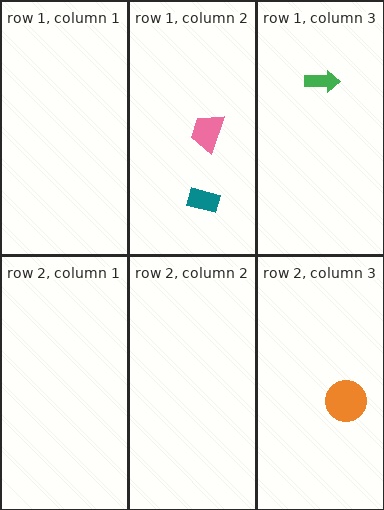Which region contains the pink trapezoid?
The row 1, column 2 region.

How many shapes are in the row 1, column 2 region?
2.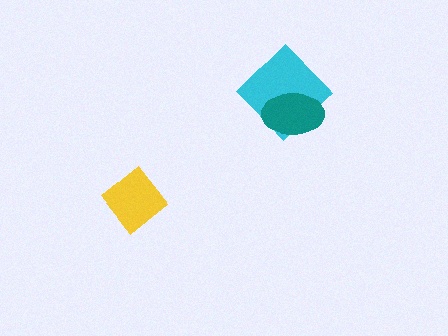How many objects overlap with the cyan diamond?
1 object overlaps with the cyan diamond.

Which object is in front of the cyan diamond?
The teal ellipse is in front of the cyan diamond.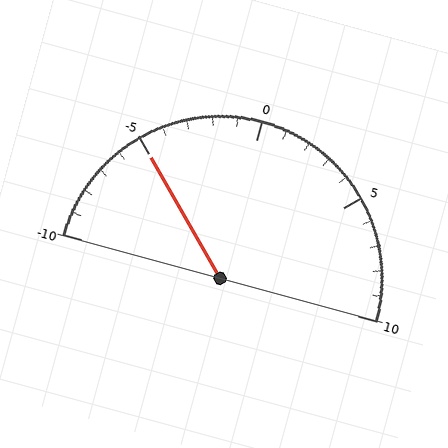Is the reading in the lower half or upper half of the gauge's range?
The reading is in the lower half of the range (-10 to 10).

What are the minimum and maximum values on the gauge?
The gauge ranges from -10 to 10.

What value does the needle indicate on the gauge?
The needle indicates approximately -5.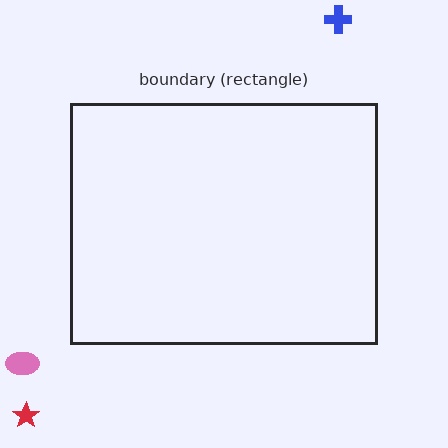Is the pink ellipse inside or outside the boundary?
Outside.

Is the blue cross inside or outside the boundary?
Outside.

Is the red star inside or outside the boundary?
Outside.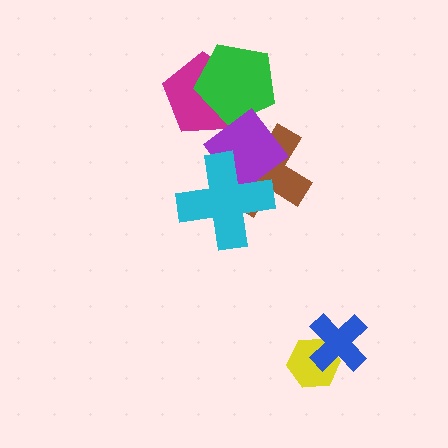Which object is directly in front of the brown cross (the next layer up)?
The purple diamond is directly in front of the brown cross.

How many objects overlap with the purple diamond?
4 objects overlap with the purple diamond.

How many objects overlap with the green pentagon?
2 objects overlap with the green pentagon.